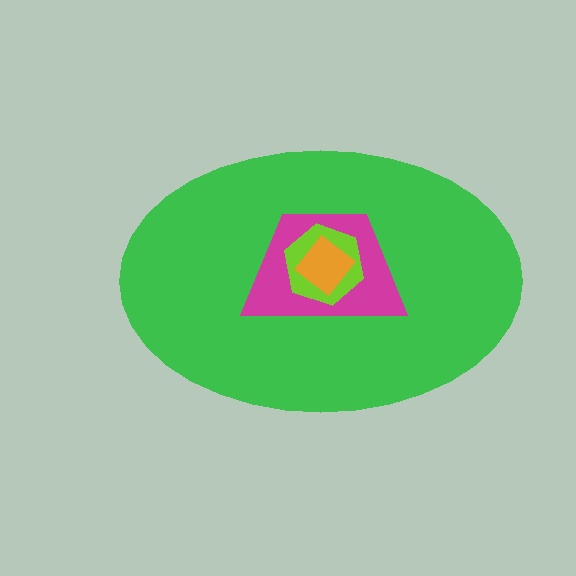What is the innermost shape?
The orange diamond.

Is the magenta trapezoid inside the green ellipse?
Yes.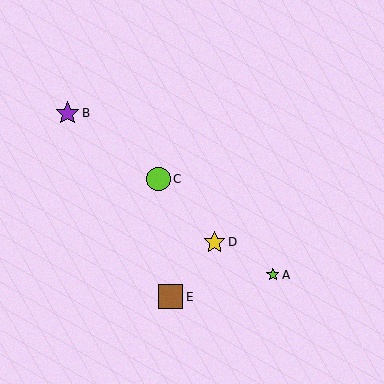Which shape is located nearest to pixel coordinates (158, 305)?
The brown square (labeled E) at (171, 297) is nearest to that location.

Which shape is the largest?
The brown square (labeled E) is the largest.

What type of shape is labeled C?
Shape C is a lime circle.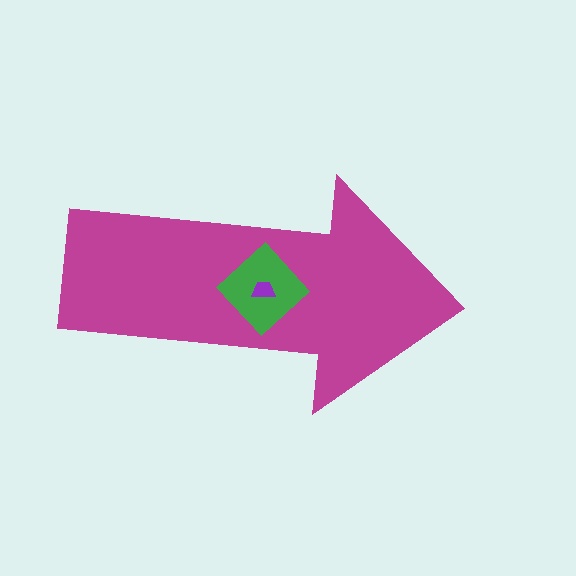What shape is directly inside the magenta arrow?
The green diamond.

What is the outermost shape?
The magenta arrow.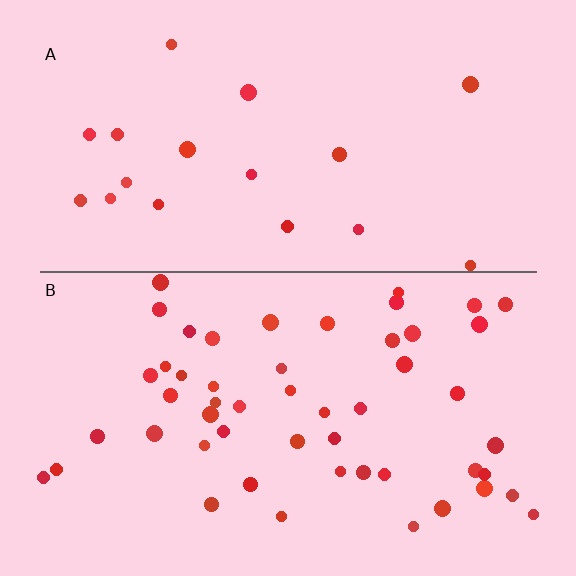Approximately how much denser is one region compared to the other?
Approximately 2.9× — region B over region A.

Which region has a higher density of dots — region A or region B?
B (the bottom).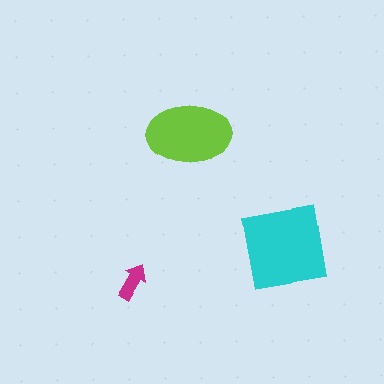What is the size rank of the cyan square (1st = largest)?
1st.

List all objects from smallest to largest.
The magenta arrow, the lime ellipse, the cyan square.